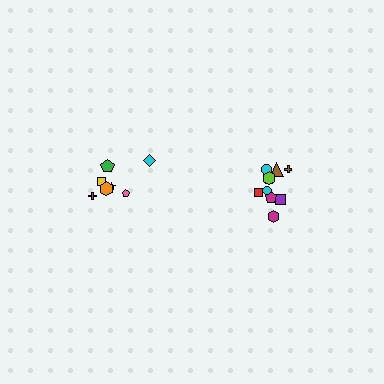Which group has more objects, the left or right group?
The right group.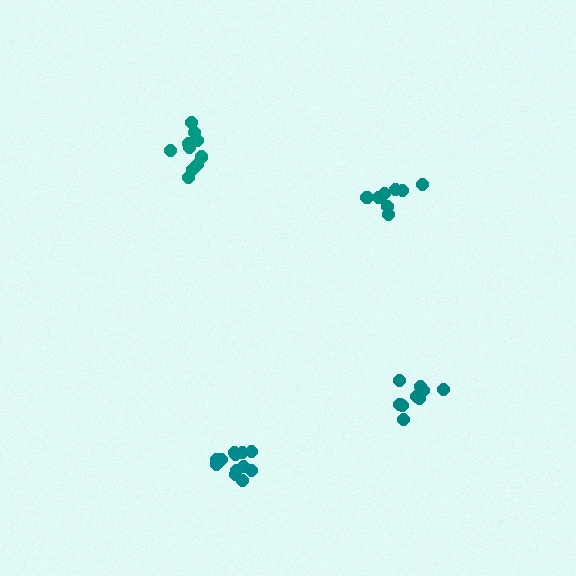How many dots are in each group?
Group 1: 12 dots, Group 2: 9 dots, Group 3: 8 dots, Group 4: 10 dots (39 total).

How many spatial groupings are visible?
There are 4 spatial groupings.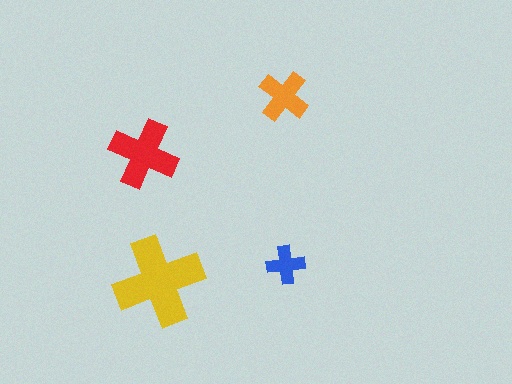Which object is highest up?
The orange cross is topmost.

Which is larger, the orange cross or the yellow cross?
The yellow one.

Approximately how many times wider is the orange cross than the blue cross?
About 1.5 times wider.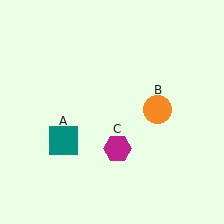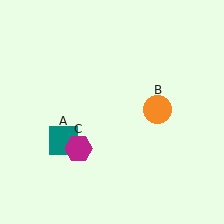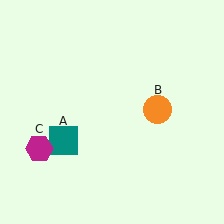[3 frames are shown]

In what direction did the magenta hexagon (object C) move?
The magenta hexagon (object C) moved left.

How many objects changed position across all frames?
1 object changed position: magenta hexagon (object C).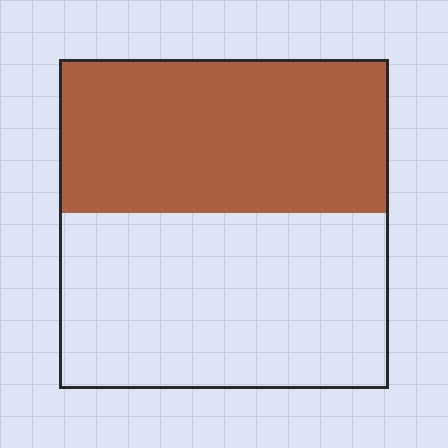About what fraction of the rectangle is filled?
About one half (1/2).